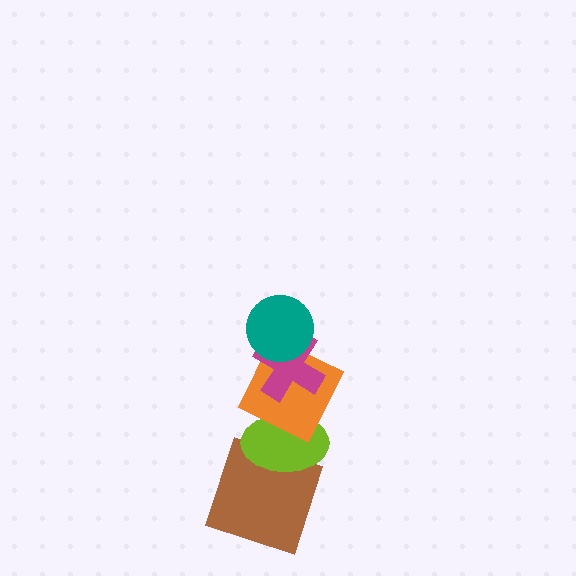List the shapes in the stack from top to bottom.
From top to bottom: the teal circle, the magenta cross, the orange square, the lime ellipse, the brown square.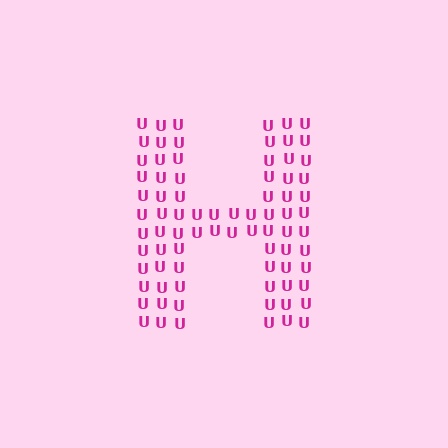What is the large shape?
The large shape is the letter H.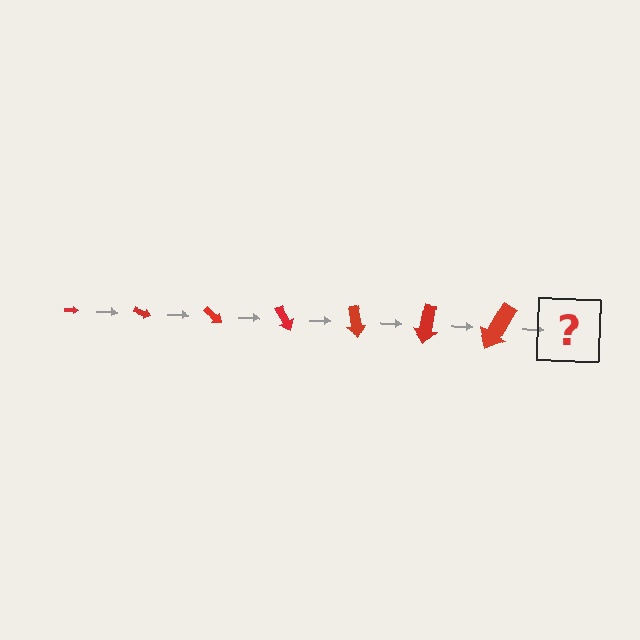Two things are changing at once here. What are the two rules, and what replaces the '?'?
The two rules are that the arrow grows larger each step and it rotates 20 degrees each step. The '?' should be an arrow, larger than the previous one and rotated 140 degrees from the start.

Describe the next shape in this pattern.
It should be an arrow, larger than the previous one and rotated 140 degrees from the start.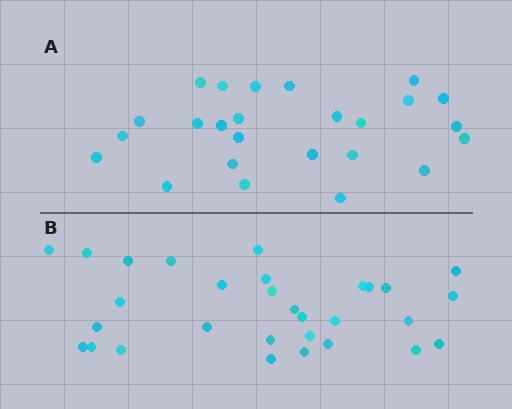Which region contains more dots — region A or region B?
Region B (the bottom region) has more dots.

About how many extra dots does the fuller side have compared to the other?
Region B has about 5 more dots than region A.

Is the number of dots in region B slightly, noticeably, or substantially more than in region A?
Region B has only slightly more — the two regions are fairly close. The ratio is roughly 1.2 to 1.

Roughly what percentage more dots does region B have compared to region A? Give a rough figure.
About 20% more.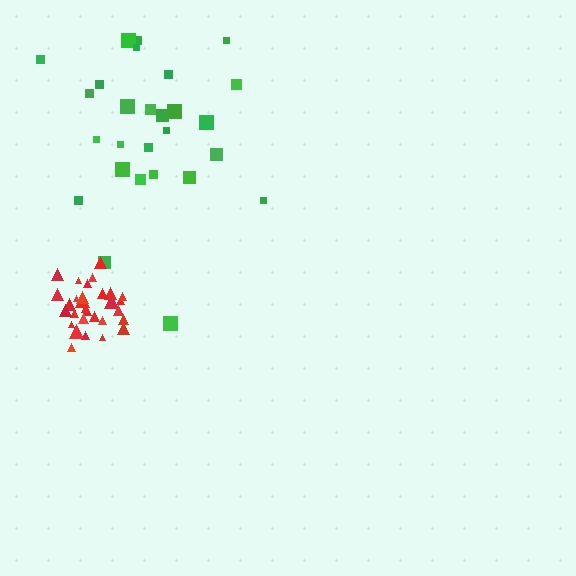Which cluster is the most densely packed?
Red.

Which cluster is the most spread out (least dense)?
Green.